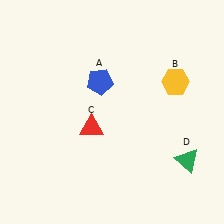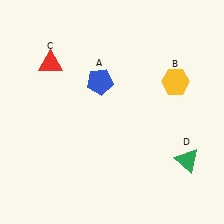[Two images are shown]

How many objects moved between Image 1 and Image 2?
1 object moved between the two images.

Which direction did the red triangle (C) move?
The red triangle (C) moved up.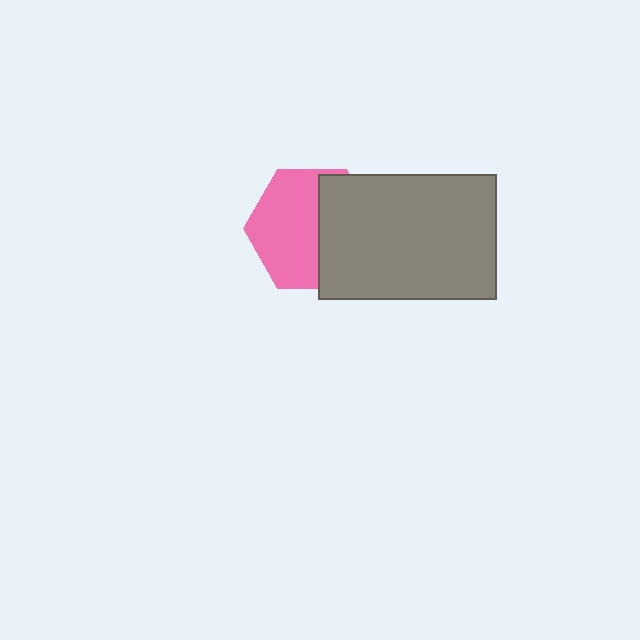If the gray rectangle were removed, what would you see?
You would see the complete pink hexagon.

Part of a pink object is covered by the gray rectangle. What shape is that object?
It is a hexagon.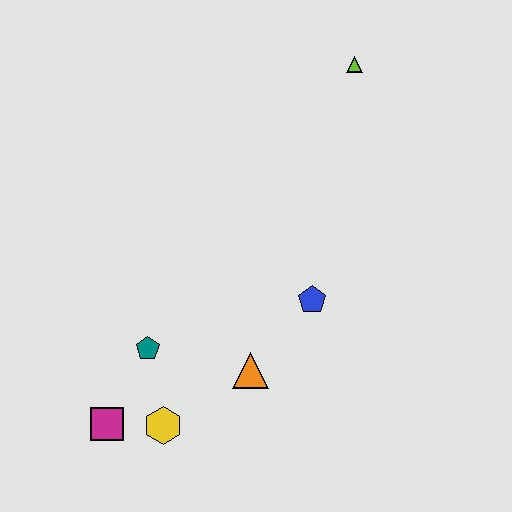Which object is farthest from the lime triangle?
The magenta square is farthest from the lime triangle.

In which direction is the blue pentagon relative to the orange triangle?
The blue pentagon is above the orange triangle.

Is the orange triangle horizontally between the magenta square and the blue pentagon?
Yes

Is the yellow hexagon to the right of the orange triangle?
No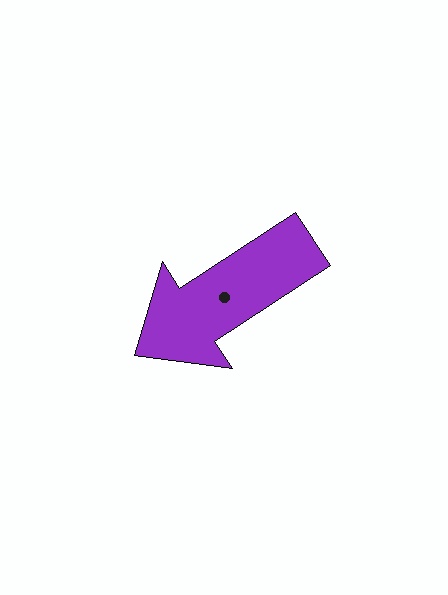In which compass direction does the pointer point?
Southwest.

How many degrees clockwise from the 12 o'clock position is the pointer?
Approximately 237 degrees.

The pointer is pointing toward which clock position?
Roughly 8 o'clock.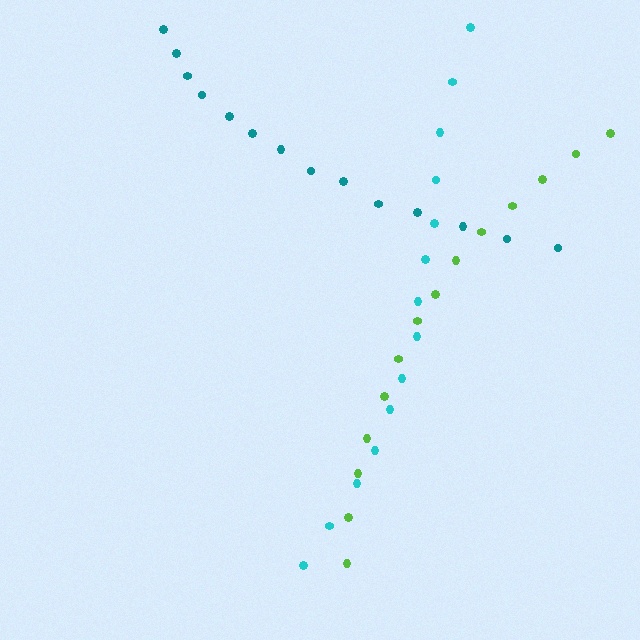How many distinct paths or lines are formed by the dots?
There are 3 distinct paths.